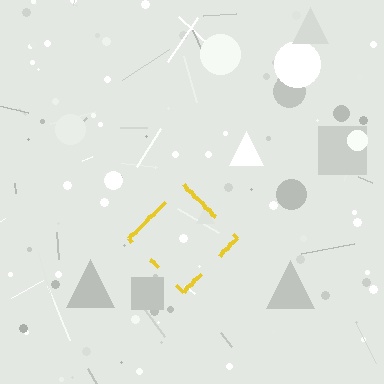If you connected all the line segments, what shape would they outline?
They would outline a diamond.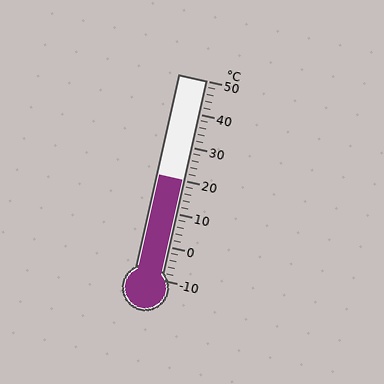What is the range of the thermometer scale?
The thermometer scale ranges from -10°C to 50°C.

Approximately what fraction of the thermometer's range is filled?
The thermometer is filled to approximately 50% of its range.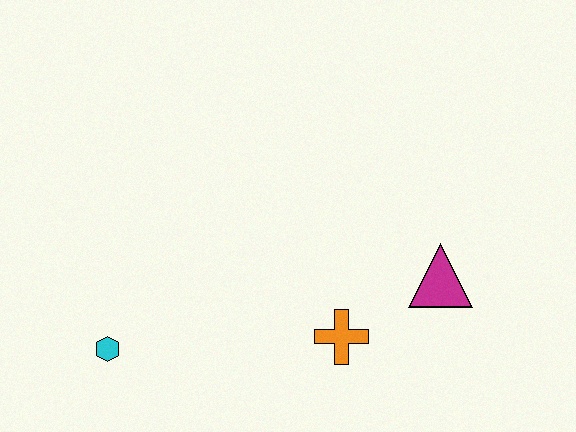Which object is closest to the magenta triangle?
The orange cross is closest to the magenta triangle.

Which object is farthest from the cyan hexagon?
The magenta triangle is farthest from the cyan hexagon.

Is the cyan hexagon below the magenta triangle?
Yes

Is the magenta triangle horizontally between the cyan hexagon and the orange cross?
No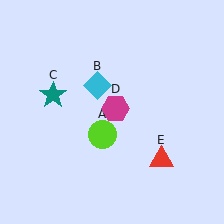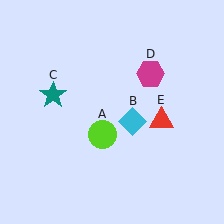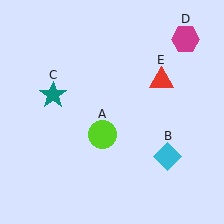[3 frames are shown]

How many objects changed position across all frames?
3 objects changed position: cyan diamond (object B), magenta hexagon (object D), red triangle (object E).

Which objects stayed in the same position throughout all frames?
Lime circle (object A) and teal star (object C) remained stationary.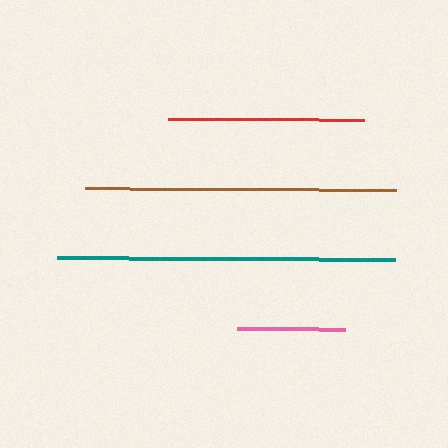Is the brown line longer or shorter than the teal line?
The teal line is longer than the brown line.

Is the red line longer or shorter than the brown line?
The brown line is longer than the red line.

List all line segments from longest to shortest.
From longest to shortest: teal, brown, red, pink.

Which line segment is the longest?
The teal line is the longest at approximately 337 pixels.